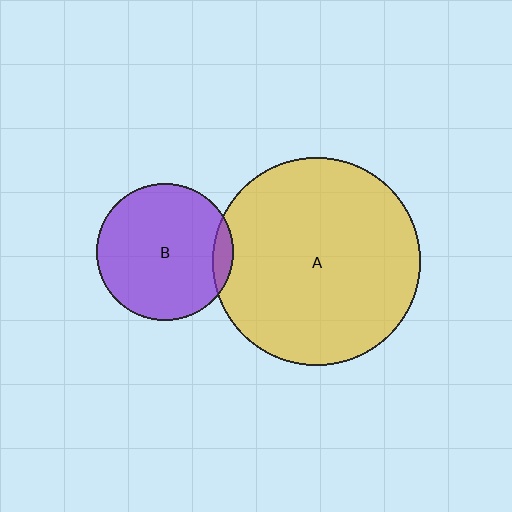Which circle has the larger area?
Circle A (yellow).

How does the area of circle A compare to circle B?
Approximately 2.3 times.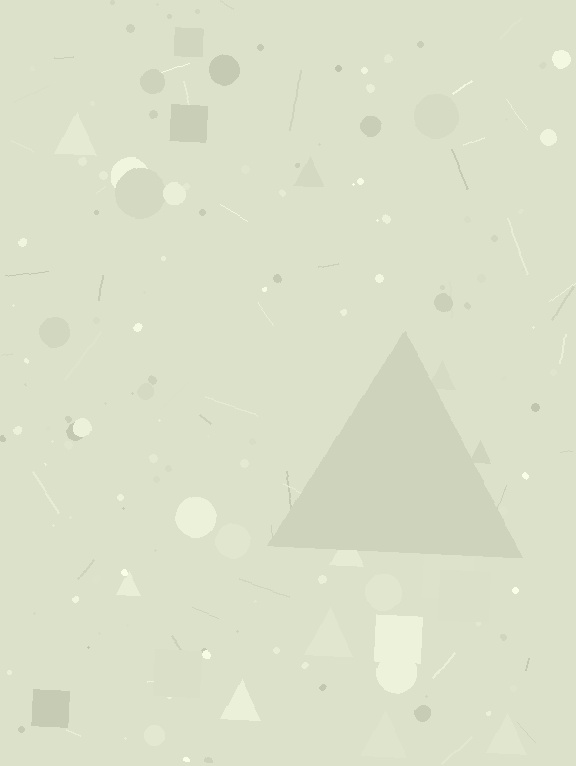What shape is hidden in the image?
A triangle is hidden in the image.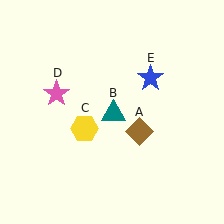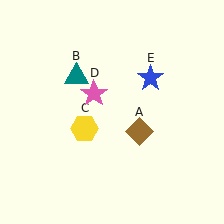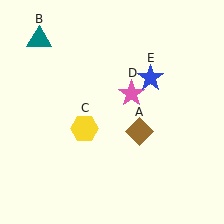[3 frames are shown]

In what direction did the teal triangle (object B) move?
The teal triangle (object B) moved up and to the left.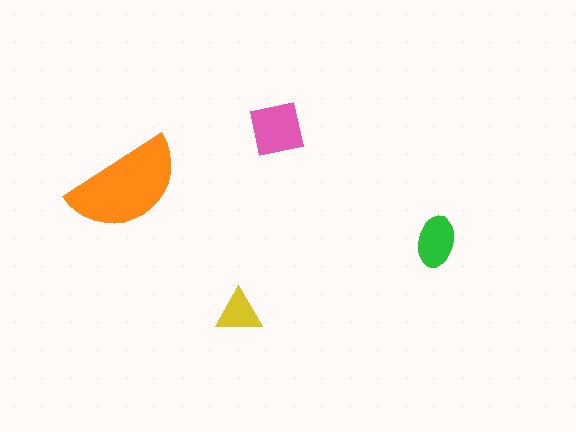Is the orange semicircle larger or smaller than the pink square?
Larger.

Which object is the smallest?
The yellow triangle.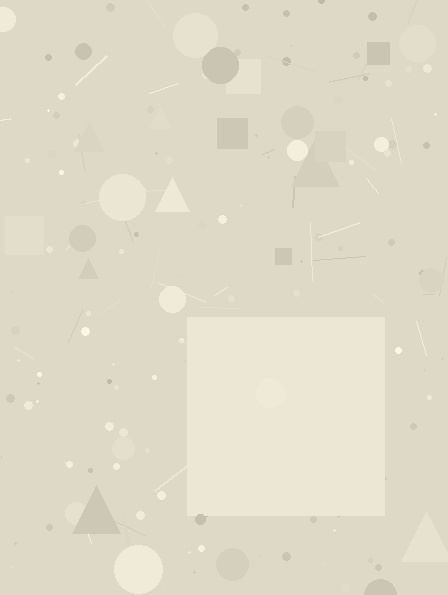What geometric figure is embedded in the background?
A square is embedded in the background.